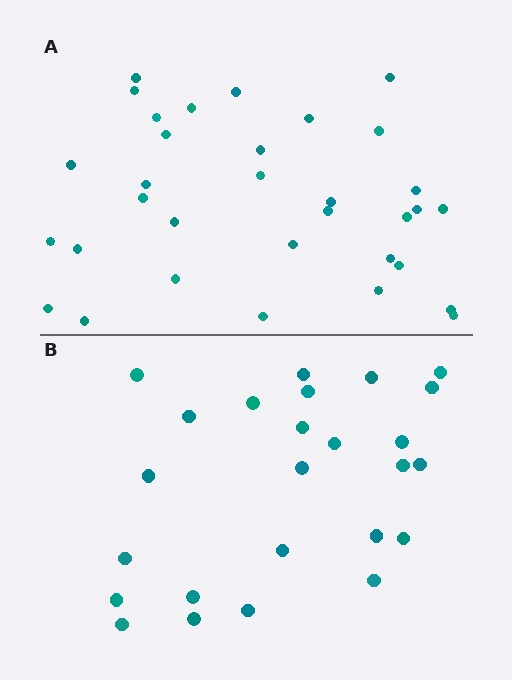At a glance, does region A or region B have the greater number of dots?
Region A (the top region) has more dots.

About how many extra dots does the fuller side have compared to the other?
Region A has roughly 8 or so more dots than region B.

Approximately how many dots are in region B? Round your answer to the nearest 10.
About 20 dots. (The exact count is 25, which rounds to 20.)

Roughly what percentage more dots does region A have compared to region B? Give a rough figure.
About 30% more.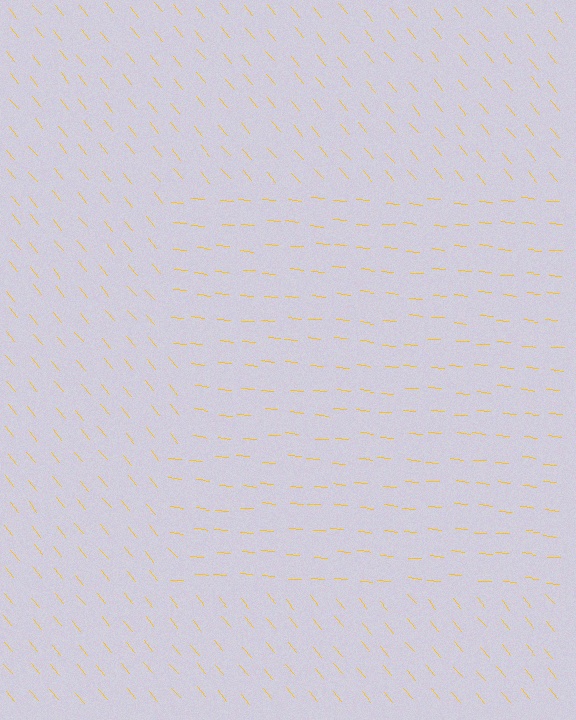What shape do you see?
I see a rectangle.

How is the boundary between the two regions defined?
The boundary is defined purely by a change in line orientation (approximately 45 degrees difference). All lines are the same color and thickness.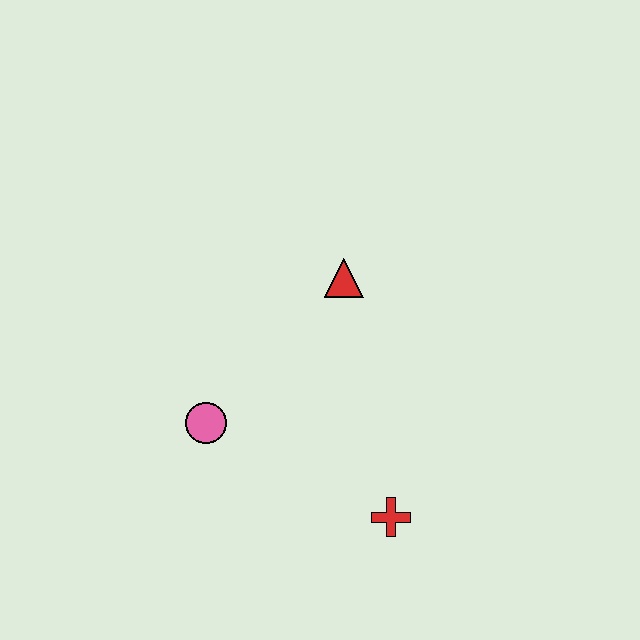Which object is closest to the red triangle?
The pink circle is closest to the red triangle.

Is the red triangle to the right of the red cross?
No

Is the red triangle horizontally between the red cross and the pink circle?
Yes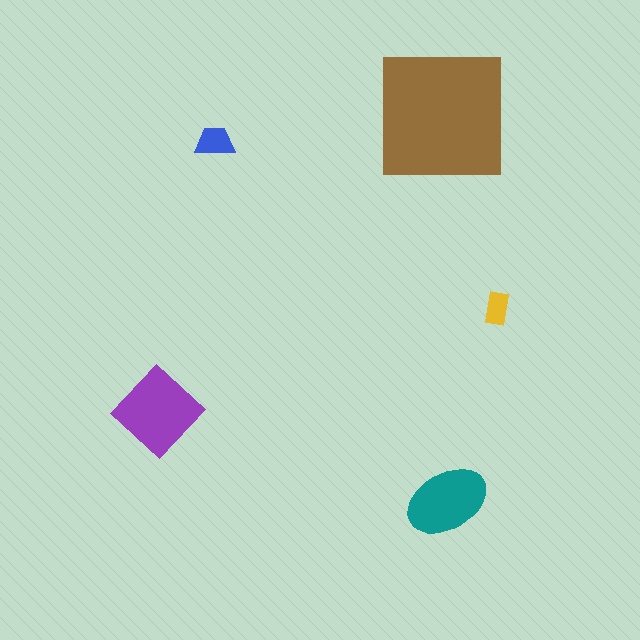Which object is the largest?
The brown square.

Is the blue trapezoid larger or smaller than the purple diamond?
Smaller.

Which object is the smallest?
The yellow rectangle.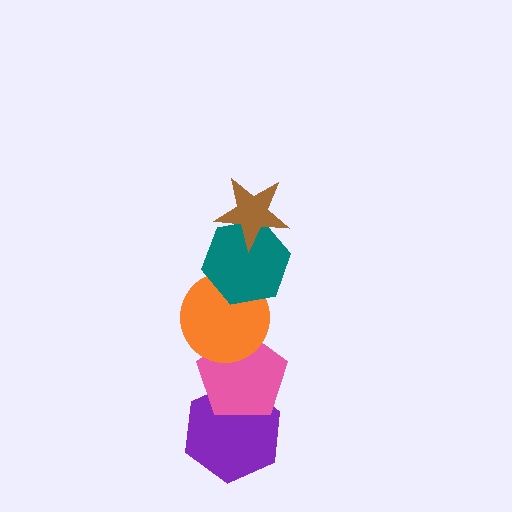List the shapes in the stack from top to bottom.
From top to bottom: the brown star, the teal hexagon, the orange circle, the pink pentagon, the purple hexagon.